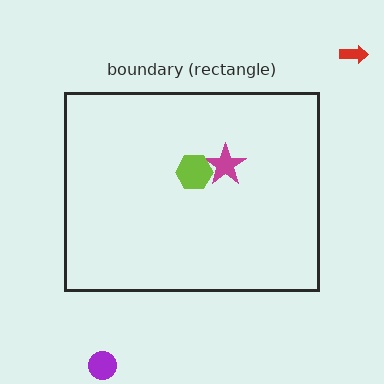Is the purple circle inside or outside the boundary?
Outside.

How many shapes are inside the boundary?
2 inside, 2 outside.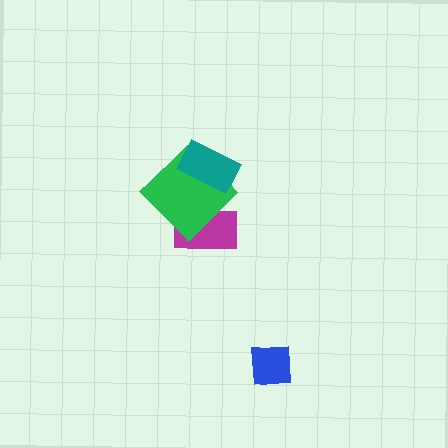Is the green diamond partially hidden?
Yes, it is partially covered by another shape.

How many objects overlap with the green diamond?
2 objects overlap with the green diamond.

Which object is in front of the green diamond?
The teal rectangle is in front of the green diamond.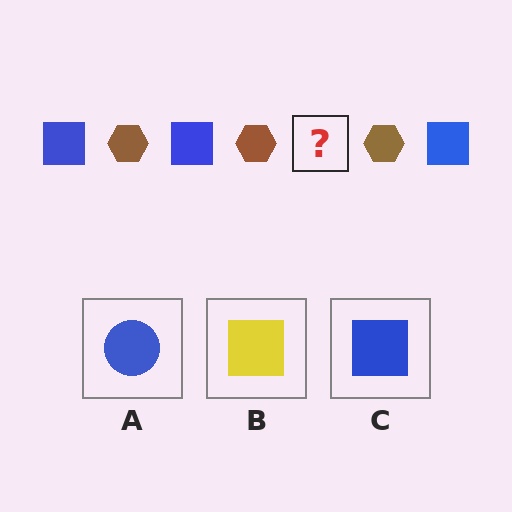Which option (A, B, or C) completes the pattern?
C.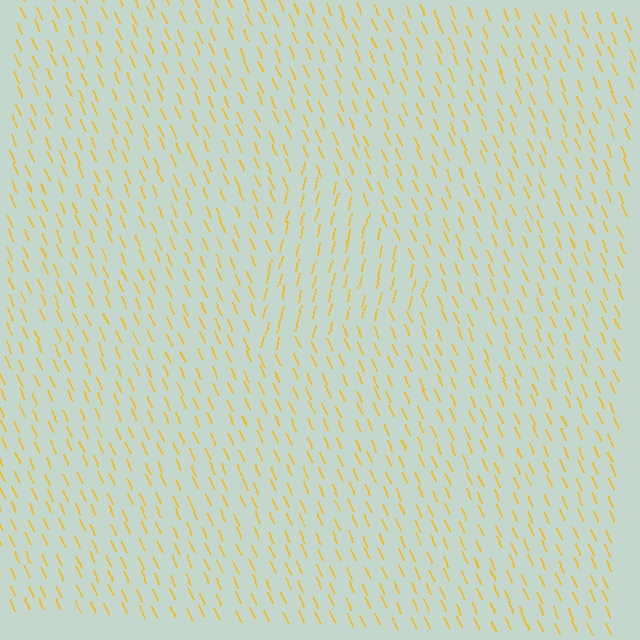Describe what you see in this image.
The image is filled with small yellow line segments. A triangle region in the image has lines oriented differently from the surrounding lines, creating a visible texture boundary.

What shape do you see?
I see a triangle.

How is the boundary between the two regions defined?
The boundary is defined purely by a change in line orientation (approximately 38 degrees difference). All lines are the same color and thickness.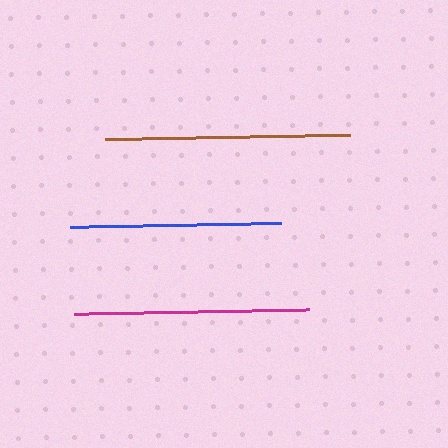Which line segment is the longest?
The brown line is the longest at approximately 244 pixels.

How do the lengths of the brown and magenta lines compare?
The brown and magenta lines are approximately the same length.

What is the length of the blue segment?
The blue segment is approximately 210 pixels long.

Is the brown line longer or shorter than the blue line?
The brown line is longer than the blue line.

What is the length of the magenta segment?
The magenta segment is approximately 235 pixels long.